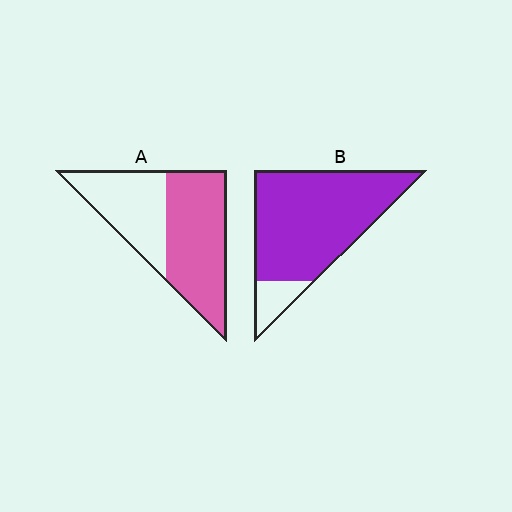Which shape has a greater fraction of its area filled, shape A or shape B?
Shape B.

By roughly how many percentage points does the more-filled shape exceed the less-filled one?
By roughly 30 percentage points (B over A).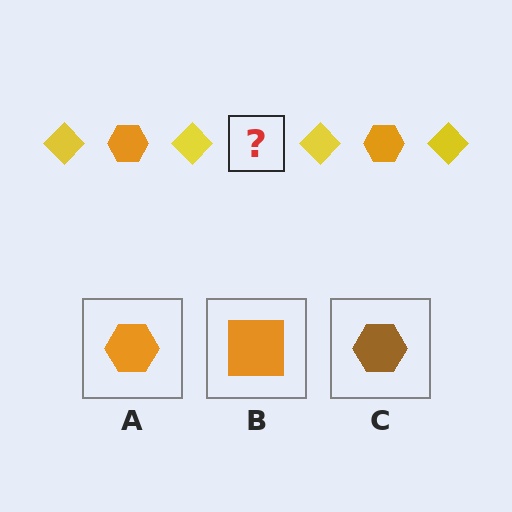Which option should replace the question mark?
Option A.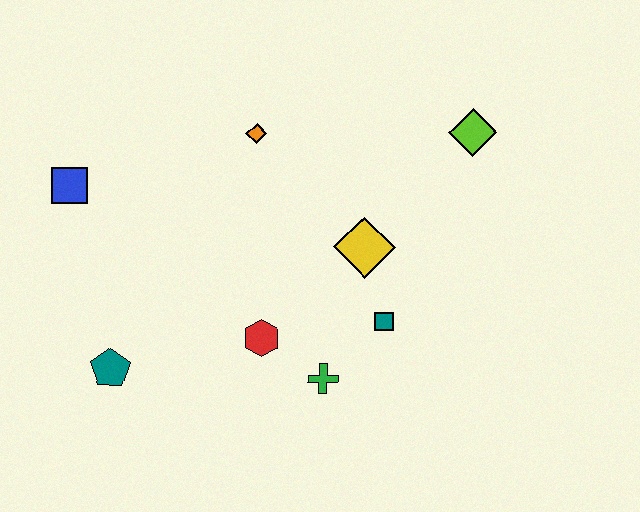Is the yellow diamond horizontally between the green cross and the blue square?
No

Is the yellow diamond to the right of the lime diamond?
No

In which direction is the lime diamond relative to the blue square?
The lime diamond is to the right of the blue square.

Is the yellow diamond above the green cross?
Yes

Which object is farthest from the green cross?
The blue square is farthest from the green cross.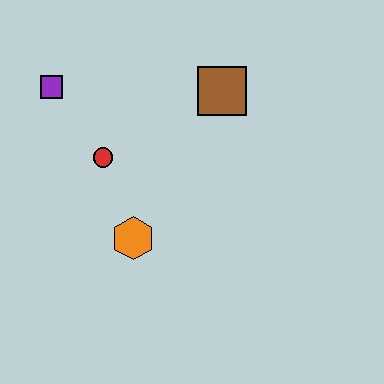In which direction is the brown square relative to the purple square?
The brown square is to the right of the purple square.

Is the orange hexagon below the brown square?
Yes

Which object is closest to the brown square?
The red circle is closest to the brown square.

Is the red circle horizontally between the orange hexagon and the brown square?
No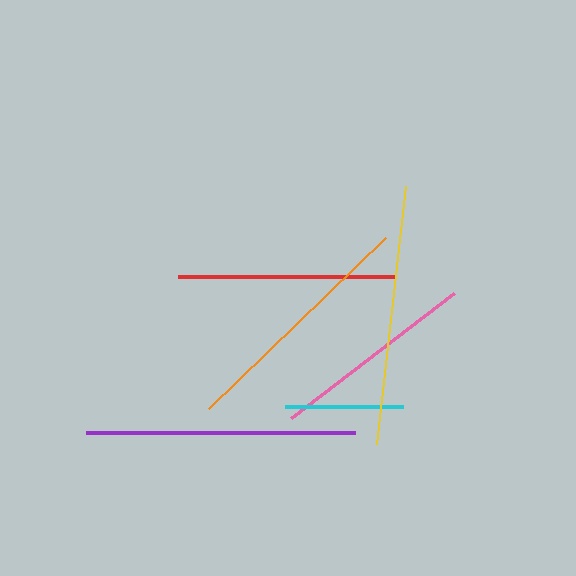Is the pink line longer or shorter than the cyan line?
The pink line is longer than the cyan line.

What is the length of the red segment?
The red segment is approximately 217 pixels long.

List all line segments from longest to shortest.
From longest to shortest: purple, yellow, orange, red, pink, cyan.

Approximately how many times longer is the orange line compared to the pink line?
The orange line is approximately 1.2 times the length of the pink line.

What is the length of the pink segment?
The pink segment is approximately 206 pixels long.